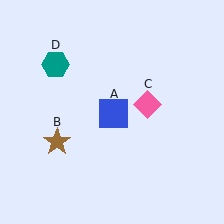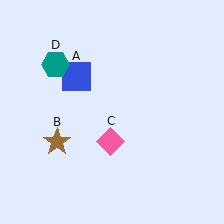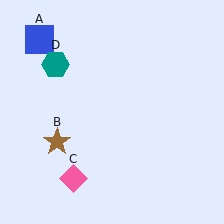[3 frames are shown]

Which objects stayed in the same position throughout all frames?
Brown star (object B) and teal hexagon (object D) remained stationary.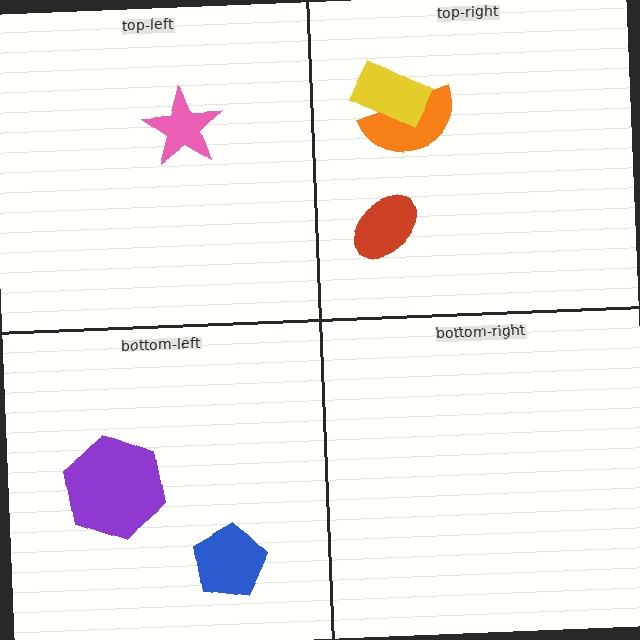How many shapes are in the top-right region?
3.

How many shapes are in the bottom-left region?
2.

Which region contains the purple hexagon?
The bottom-left region.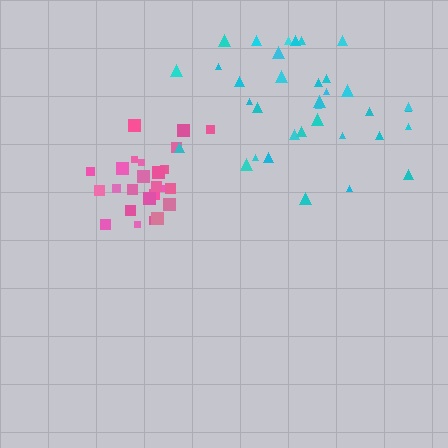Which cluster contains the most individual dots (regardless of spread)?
Cyan (35).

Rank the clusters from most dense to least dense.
pink, cyan.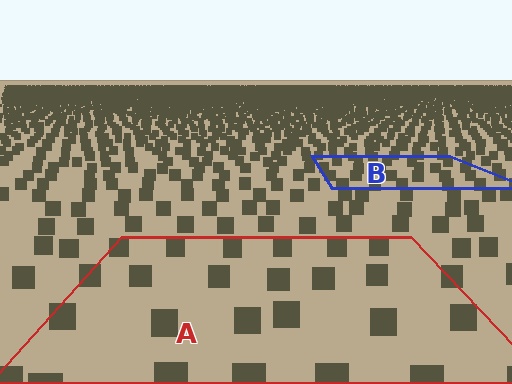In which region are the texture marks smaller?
The texture marks are smaller in region B, because it is farther away.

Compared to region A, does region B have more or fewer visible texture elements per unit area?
Region B has more texture elements per unit area — they are packed more densely because it is farther away.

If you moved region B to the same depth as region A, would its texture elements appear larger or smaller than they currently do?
They would appear larger. At a closer depth, the same texture elements are projected at a bigger on-screen size.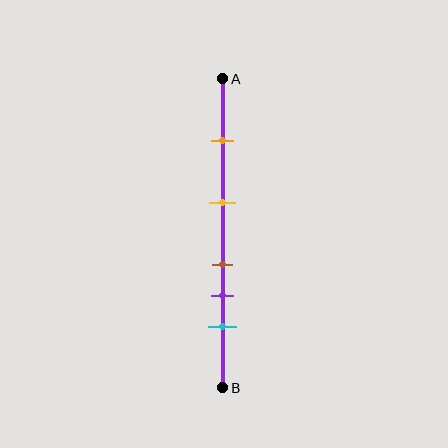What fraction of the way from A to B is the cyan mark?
The cyan mark is approximately 80% (0.8) of the way from A to B.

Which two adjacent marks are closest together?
The brown and purple marks are the closest adjacent pair.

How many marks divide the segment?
There are 5 marks dividing the segment.